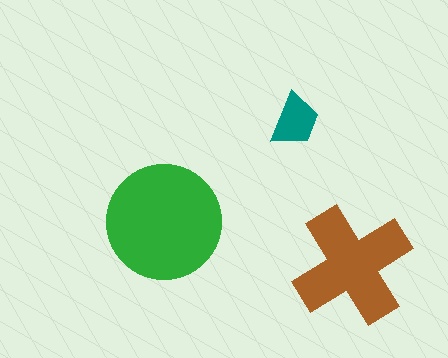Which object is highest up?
The teal trapezoid is topmost.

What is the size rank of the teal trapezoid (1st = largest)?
3rd.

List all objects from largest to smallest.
The green circle, the brown cross, the teal trapezoid.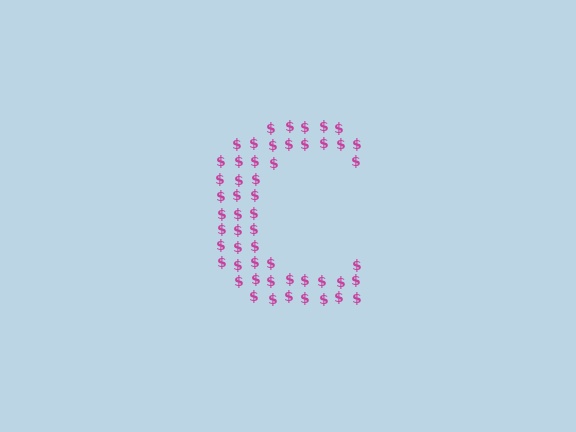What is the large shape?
The large shape is the letter C.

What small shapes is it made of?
It is made of small dollar signs.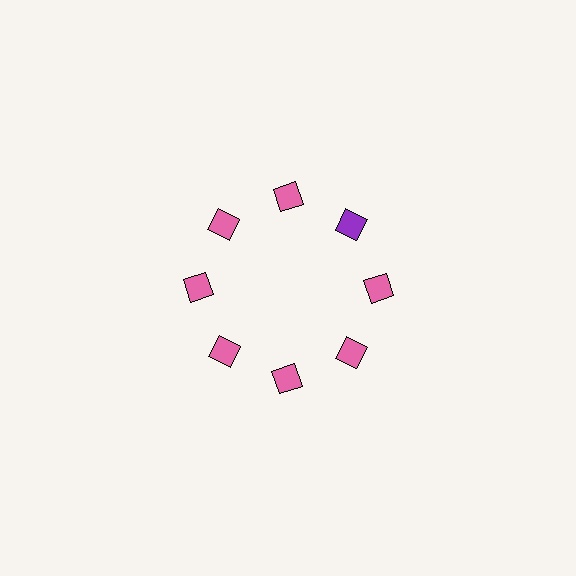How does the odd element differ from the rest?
It has a different color: purple instead of pink.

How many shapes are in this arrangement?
There are 8 shapes arranged in a ring pattern.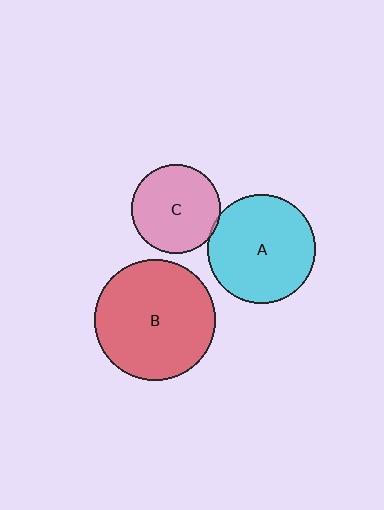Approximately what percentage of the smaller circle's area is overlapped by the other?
Approximately 5%.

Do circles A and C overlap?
Yes.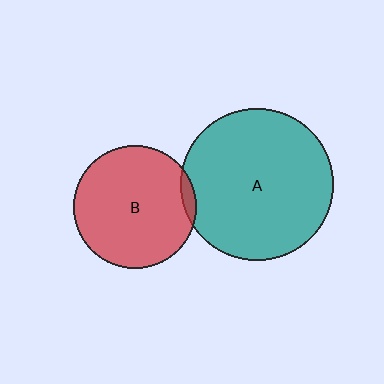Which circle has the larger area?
Circle A (teal).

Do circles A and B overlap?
Yes.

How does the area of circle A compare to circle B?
Approximately 1.5 times.